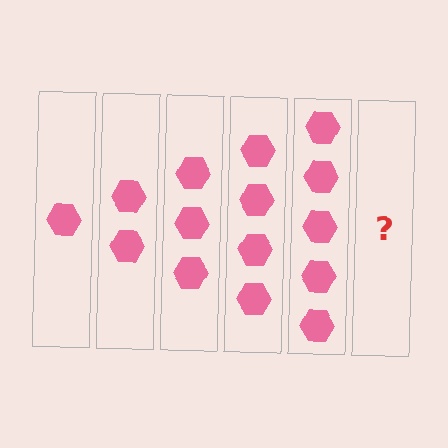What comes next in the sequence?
The next element should be 6 hexagons.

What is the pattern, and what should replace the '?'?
The pattern is that each step adds one more hexagon. The '?' should be 6 hexagons.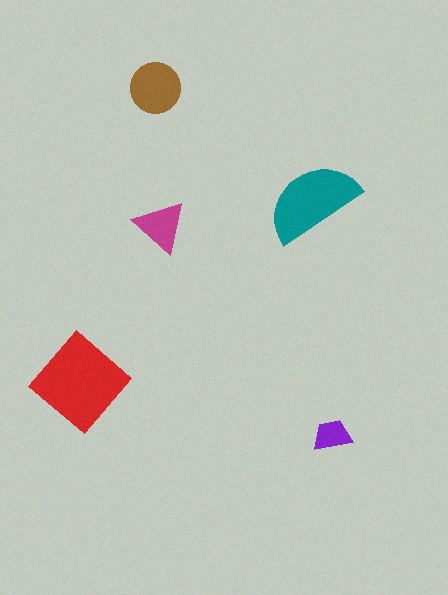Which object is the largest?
The red diamond.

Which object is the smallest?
The purple trapezoid.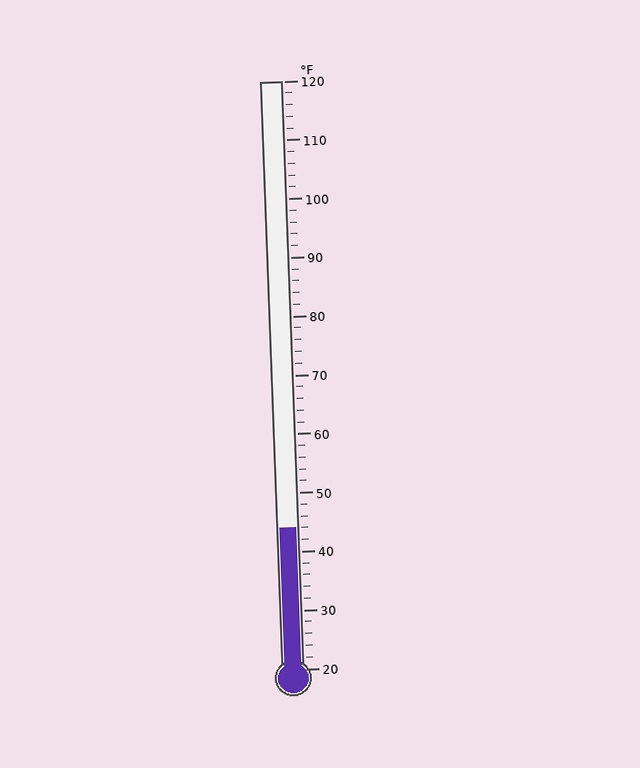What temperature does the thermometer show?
The thermometer shows approximately 44°F.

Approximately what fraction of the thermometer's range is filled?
The thermometer is filled to approximately 25% of its range.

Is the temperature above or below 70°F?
The temperature is below 70°F.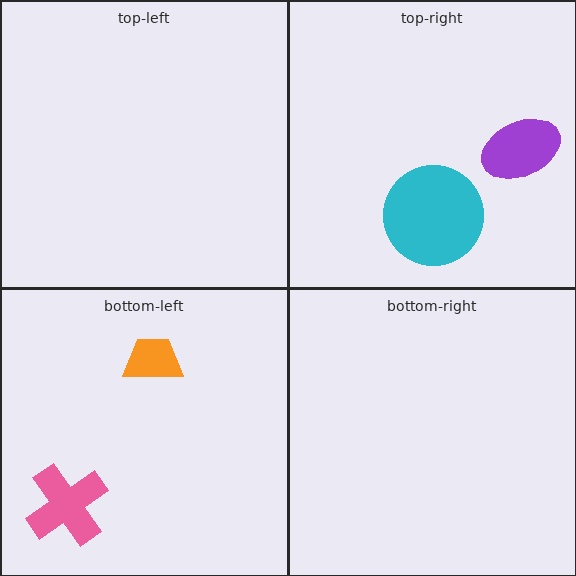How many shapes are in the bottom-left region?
2.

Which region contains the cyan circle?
The top-right region.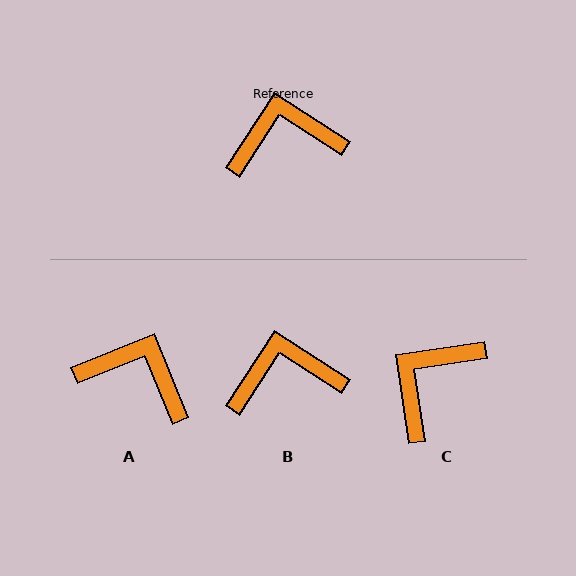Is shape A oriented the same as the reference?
No, it is off by about 35 degrees.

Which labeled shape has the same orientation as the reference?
B.